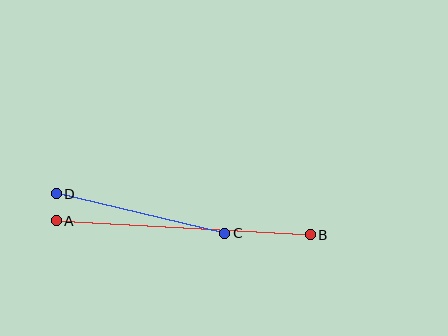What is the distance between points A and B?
The distance is approximately 254 pixels.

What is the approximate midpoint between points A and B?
The midpoint is at approximately (183, 228) pixels.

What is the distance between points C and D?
The distance is approximately 173 pixels.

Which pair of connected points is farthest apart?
Points A and B are farthest apart.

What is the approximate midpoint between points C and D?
The midpoint is at approximately (141, 213) pixels.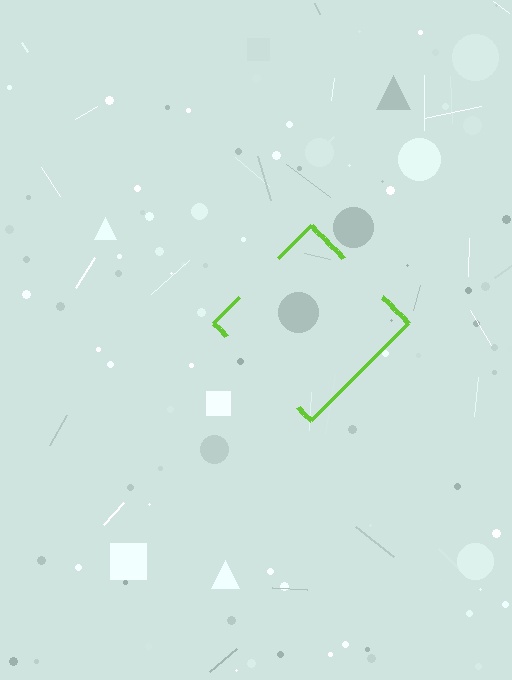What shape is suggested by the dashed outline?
The dashed outline suggests a diamond.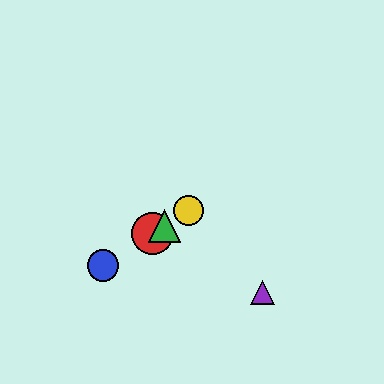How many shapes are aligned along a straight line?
4 shapes (the red circle, the blue circle, the green triangle, the yellow circle) are aligned along a straight line.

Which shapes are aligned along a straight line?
The red circle, the blue circle, the green triangle, the yellow circle are aligned along a straight line.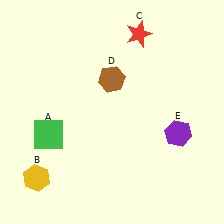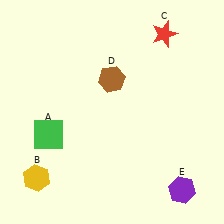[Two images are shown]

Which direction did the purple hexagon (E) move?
The purple hexagon (E) moved down.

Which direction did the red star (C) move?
The red star (C) moved right.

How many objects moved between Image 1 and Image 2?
2 objects moved between the two images.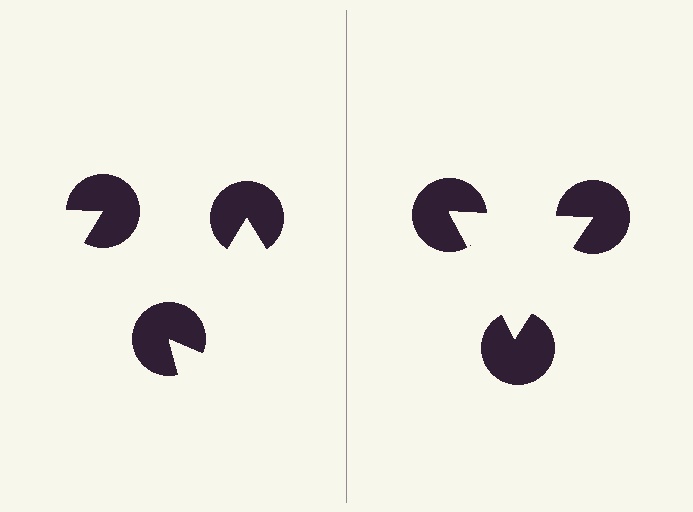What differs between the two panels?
The pac-man discs are positioned identically on both sides; only the wedge orientations differ. On the right they align to a triangle; on the left they are misaligned.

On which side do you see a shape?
An illusory triangle appears on the right side. On the left side the wedge cuts are rotated, so no coherent shape forms.